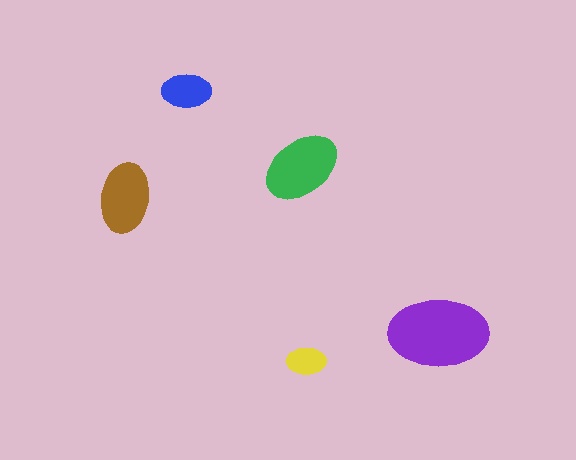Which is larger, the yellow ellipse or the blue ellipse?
The blue one.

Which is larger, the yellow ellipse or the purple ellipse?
The purple one.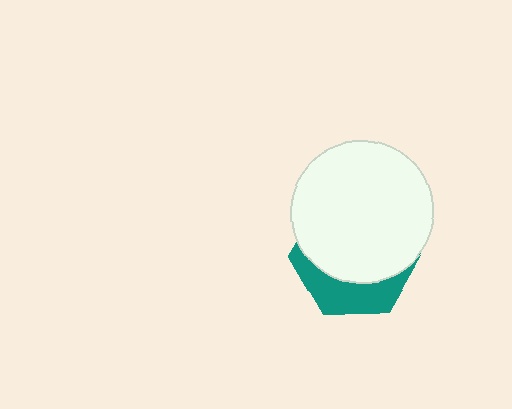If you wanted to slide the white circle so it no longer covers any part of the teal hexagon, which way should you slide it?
Slide it up — that is the most direct way to separate the two shapes.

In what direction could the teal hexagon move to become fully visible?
The teal hexagon could move down. That would shift it out from behind the white circle entirely.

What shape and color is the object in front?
The object in front is a white circle.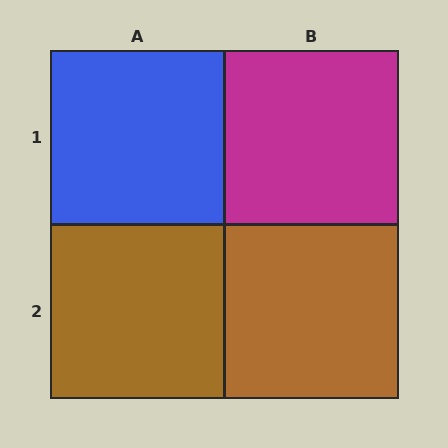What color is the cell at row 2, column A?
Brown.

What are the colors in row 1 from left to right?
Blue, magenta.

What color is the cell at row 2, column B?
Brown.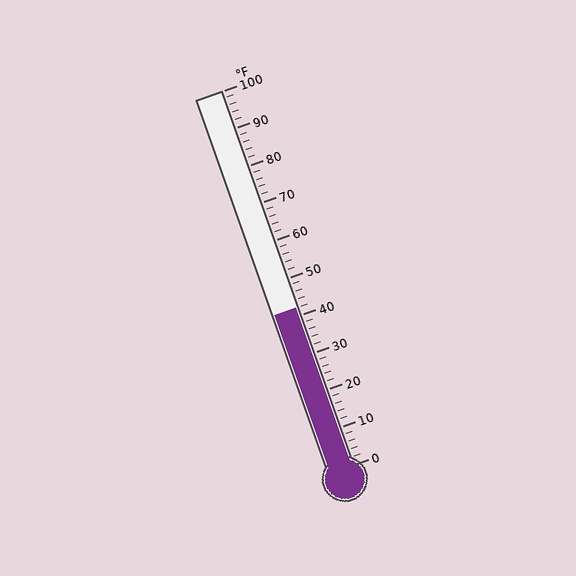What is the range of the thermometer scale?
The thermometer scale ranges from 0°F to 100°F.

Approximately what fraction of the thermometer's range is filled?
The thermometer is filled to approximately 40% of its range.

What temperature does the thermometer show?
The thermometer shows approximately 42°F.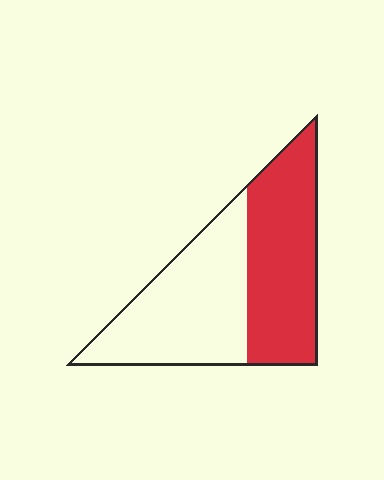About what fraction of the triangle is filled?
About one half (1/2).